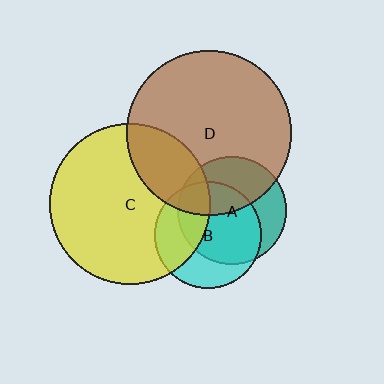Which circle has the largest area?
Circle D (brown).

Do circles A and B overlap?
Yes.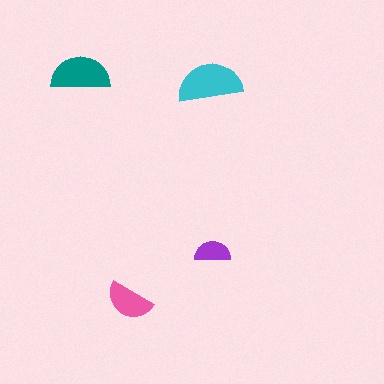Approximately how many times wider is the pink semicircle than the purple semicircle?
About 1.5 times wider.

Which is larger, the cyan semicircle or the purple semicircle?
The cyan one.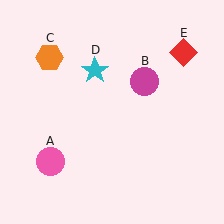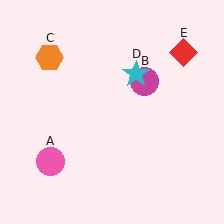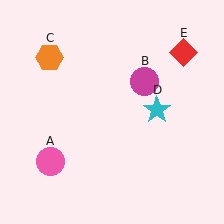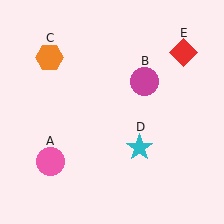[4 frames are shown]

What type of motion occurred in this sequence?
The cyan star (object D) rotated clockwise around the center of the scene.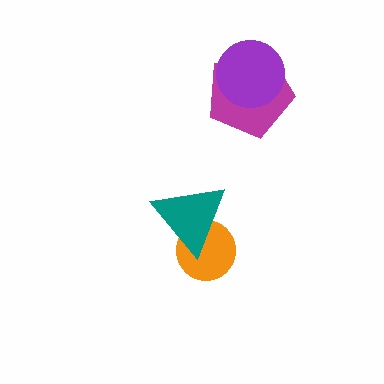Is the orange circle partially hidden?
Yes, it is partially covered by another shape.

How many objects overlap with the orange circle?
1 object overlaps with the orange circle.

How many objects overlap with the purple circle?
1 object overlaps with the purple circle.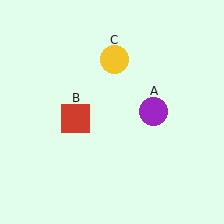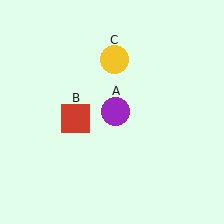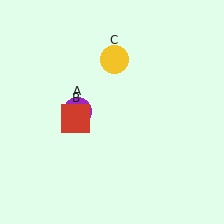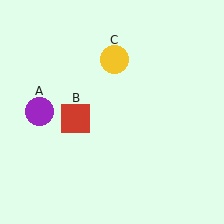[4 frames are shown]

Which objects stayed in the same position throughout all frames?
Red square (object B) and yellow circle (object C) remained stationary.